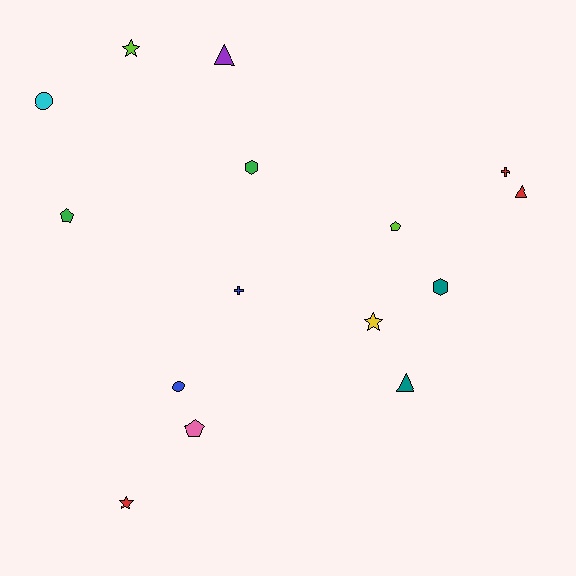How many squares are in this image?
There are no squares.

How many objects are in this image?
There are 15 objects.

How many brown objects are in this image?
There are no brown objects.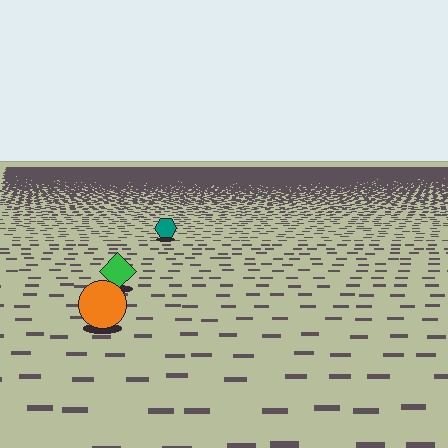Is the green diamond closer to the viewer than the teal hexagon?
Yes. The green diamond is closer — you can tell from the texture gradient: the ground texture is coarser near it.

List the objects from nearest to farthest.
From nearest to farthest: the orange circle, the green diamond, the teal hexagon.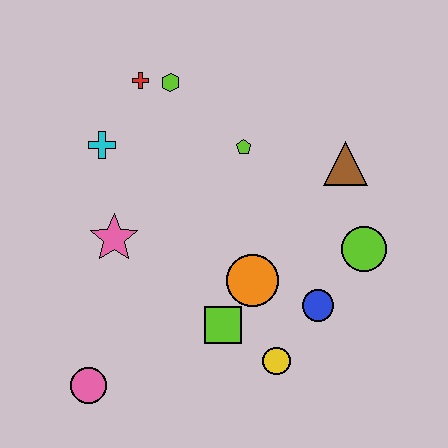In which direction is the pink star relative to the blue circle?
The pink star is to the left of the blue circle.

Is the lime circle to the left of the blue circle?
No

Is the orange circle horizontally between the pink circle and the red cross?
No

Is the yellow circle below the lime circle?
Yes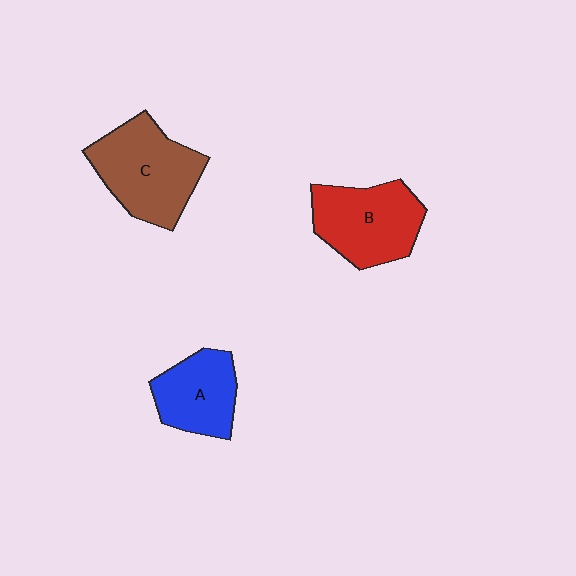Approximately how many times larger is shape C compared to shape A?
Approximately 1.4 times.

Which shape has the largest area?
Shape C (brown).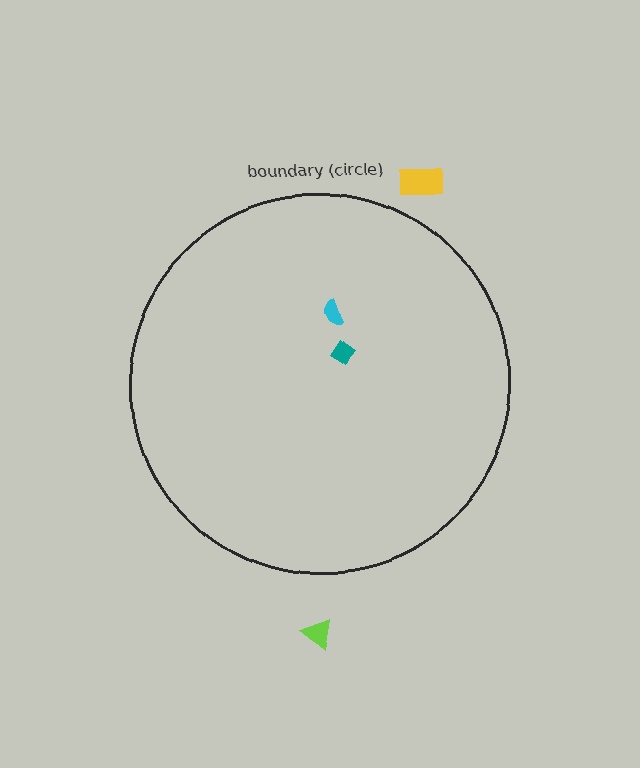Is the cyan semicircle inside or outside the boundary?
Inside.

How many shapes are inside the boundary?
2 inside, 2 outside.